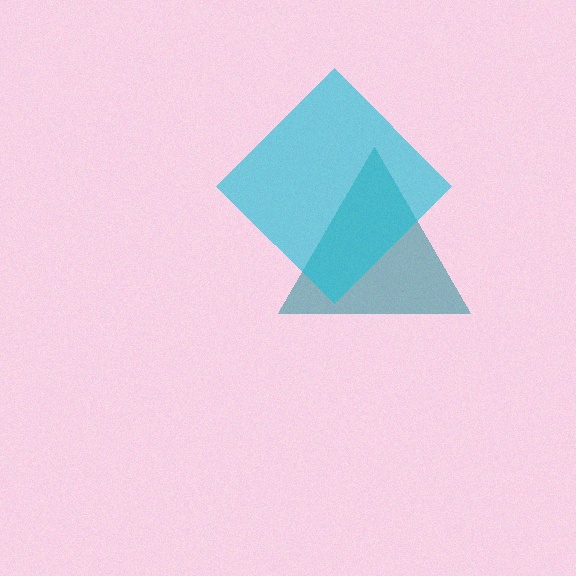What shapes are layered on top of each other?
The layered shapes are: a teal triangle, a cyan diamond.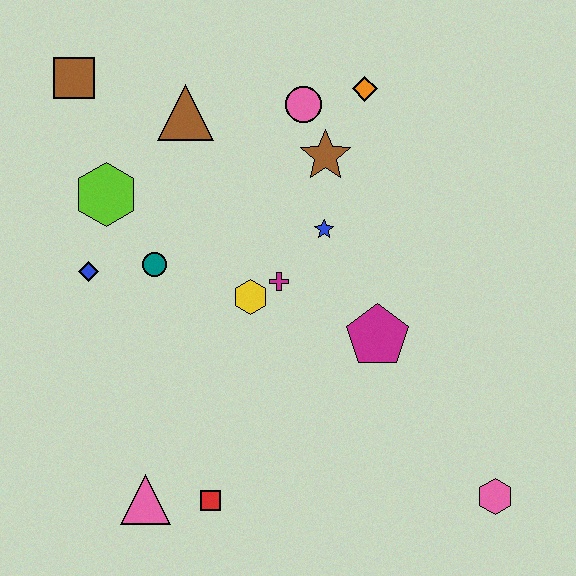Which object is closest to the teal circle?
The blue diamond is closest to the teal circle.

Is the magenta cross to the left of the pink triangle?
No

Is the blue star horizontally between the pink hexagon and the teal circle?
Yes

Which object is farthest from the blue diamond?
The pink hexagon is farthest from the blue diamond.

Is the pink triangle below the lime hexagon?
Yes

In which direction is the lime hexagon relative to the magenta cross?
The lime hexagon is to the left of the magenta cross.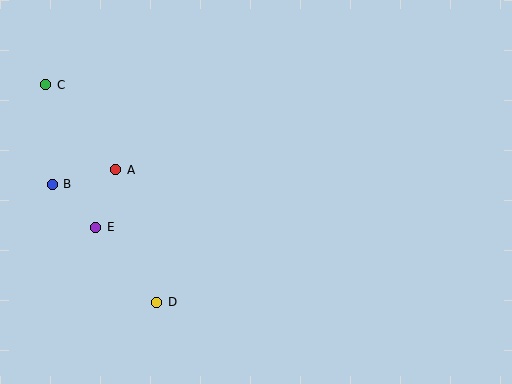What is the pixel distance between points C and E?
The distance between C and E is 151 pixels.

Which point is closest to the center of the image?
Point A at (116, 170) is closest to the center.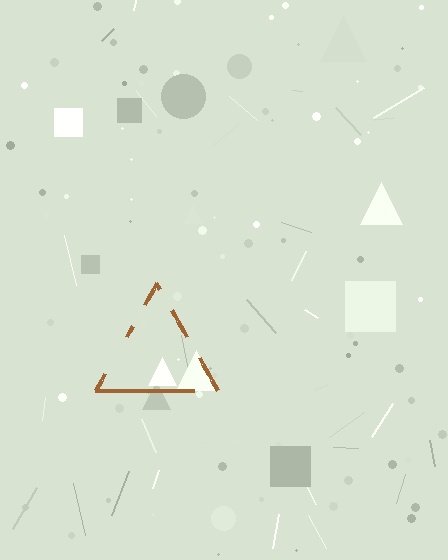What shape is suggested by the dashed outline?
The dashed outline suggests a triangle.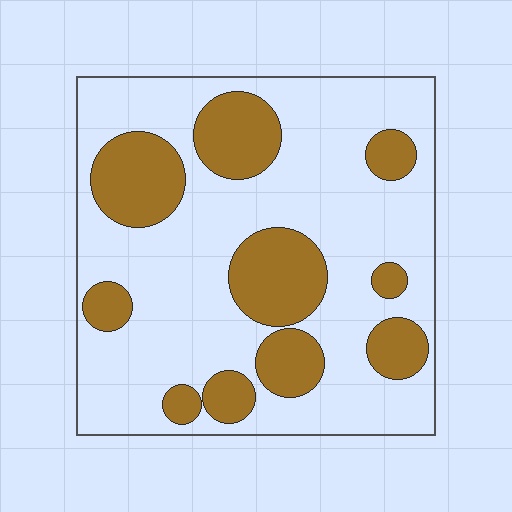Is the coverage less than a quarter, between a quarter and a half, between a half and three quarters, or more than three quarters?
Between a quarter and a half.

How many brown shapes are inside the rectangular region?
10.